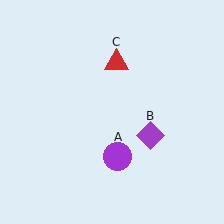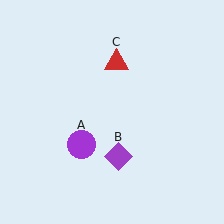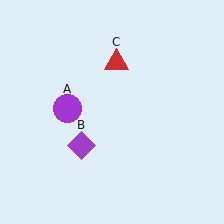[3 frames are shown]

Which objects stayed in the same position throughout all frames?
Red triangle (object C) remained stationary.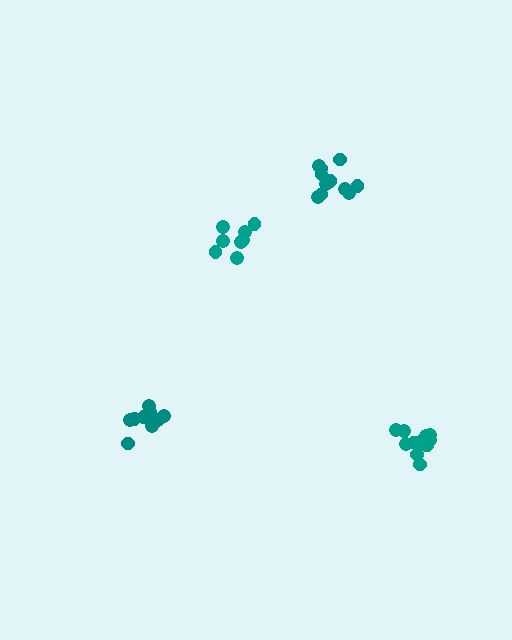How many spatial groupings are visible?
There are 4 spatial groupings.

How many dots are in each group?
Group 1: 11 dots, Group 2: 9 dots, Group 3: 10 dots, Group 4: 13 dots (43 total).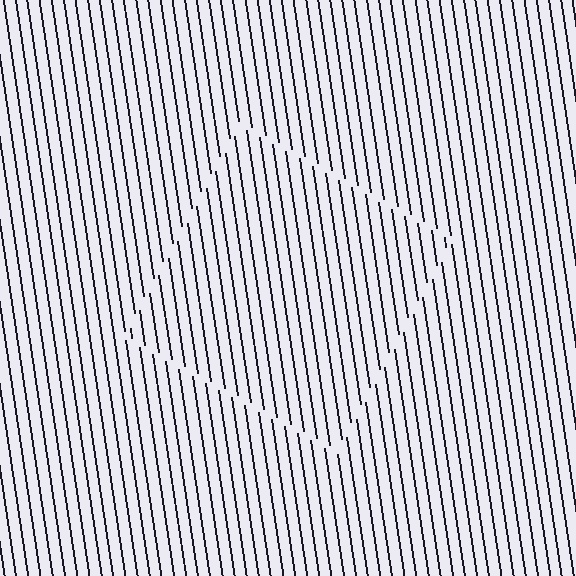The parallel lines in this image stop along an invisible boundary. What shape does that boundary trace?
An illusory square. The interior of the shape contains the same grating, shifted by half a period — the contour is defined by the phase discontinuity where line-ends from the inner and outer gratings abut.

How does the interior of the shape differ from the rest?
The interior of the shape contains the same grating, shifted by half a period — the contour is defined by the phase discontinuity where line-ends from the inner and outer gratings abut.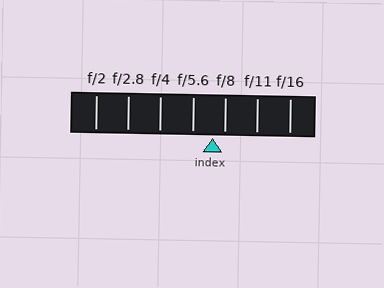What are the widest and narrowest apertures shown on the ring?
The widest aperture shown is f/2 and the narrowest is f/16.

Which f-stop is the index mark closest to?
The index mark is closest to f/8.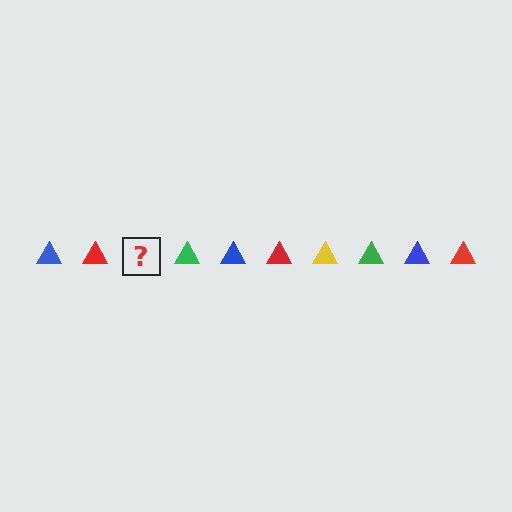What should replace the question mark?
The question mark should be replaced with a yellow triangle.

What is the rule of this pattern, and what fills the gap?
The rule is that the pattern cycles through blue, red, yellow, green triangles. The gap should be filled with a yellow triangle.